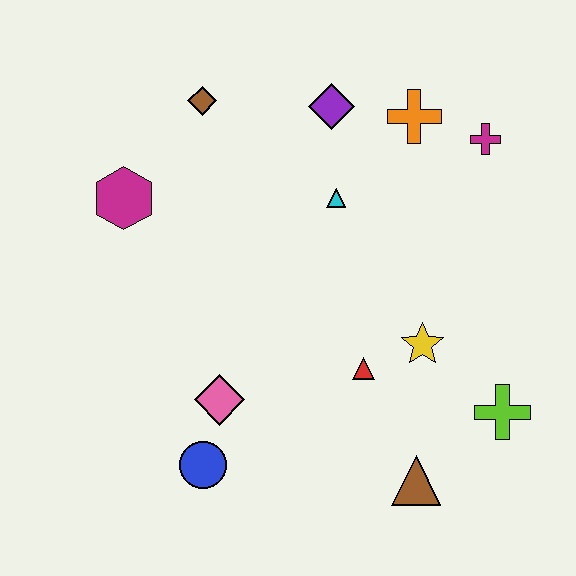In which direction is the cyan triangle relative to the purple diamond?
The cyan triangle is below the purple diamond.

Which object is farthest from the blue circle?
The magenta cross is farthest from the blue circle.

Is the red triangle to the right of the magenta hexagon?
Yes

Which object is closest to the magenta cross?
The orange cross is closest to the magenta cross.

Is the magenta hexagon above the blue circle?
Yes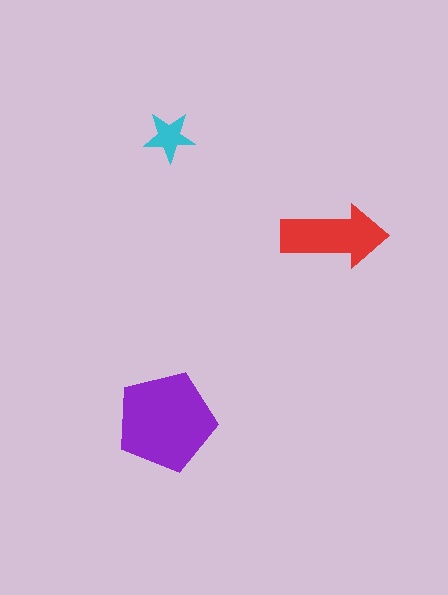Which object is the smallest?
The cyan star.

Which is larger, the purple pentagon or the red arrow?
The purple pentagon.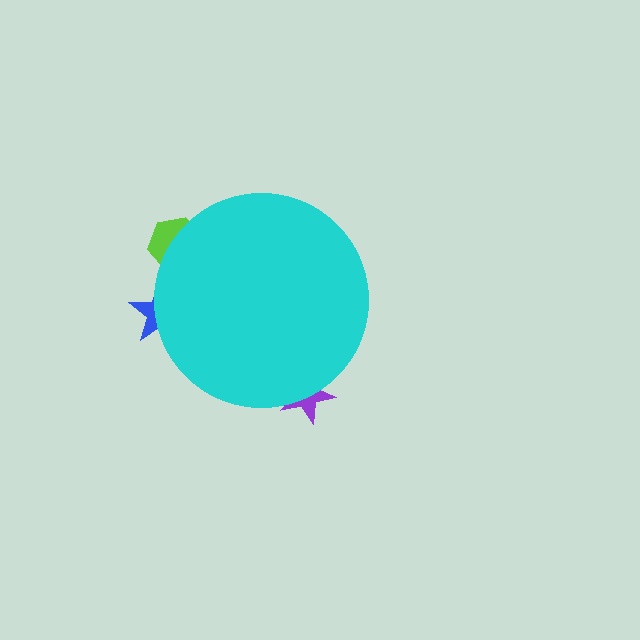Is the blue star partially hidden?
Yes, the blue star is partially hidden behind the cyan circle.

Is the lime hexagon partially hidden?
Yes, the lime hexagon is partially hidden behind the cyan circle.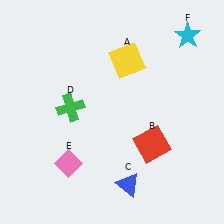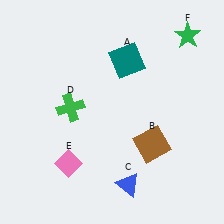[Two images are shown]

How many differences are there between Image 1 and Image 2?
There are 3 differences between the two images.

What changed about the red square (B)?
In Image 1, B is red. In Image 2, it changed to brown.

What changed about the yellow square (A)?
In Image 1, A is yellow. In Image 2, it changed to teal.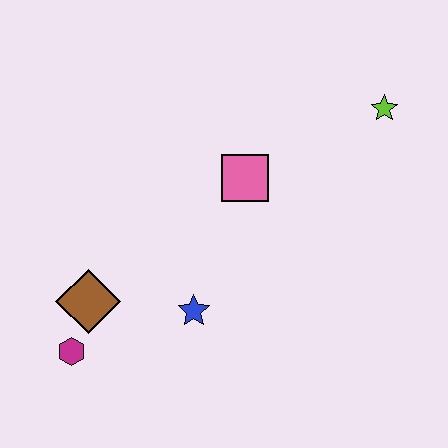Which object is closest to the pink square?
The blue star is closest to the pink square.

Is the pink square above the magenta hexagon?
Yes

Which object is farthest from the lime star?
The magenta hexagon is farthest from the lime star.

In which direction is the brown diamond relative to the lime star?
The brown diamond is to the left of the lime star.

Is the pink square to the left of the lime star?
Yes